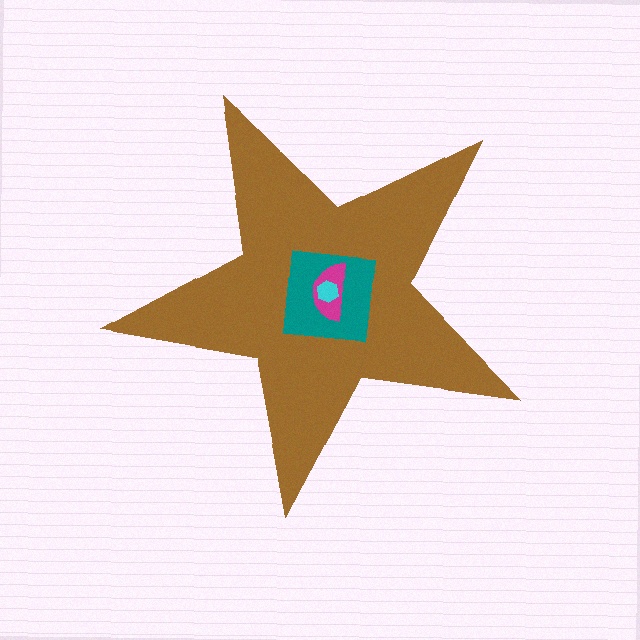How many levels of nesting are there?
4.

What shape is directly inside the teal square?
The magenta semicircle.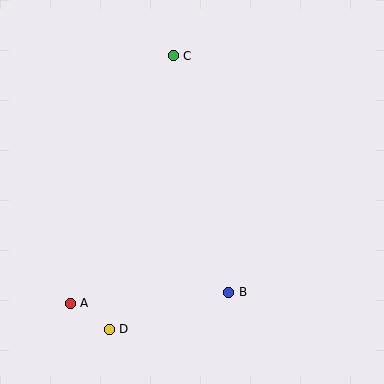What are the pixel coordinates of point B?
Point B is at (229, 292).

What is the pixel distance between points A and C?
The distance between A and C is 268 pixels.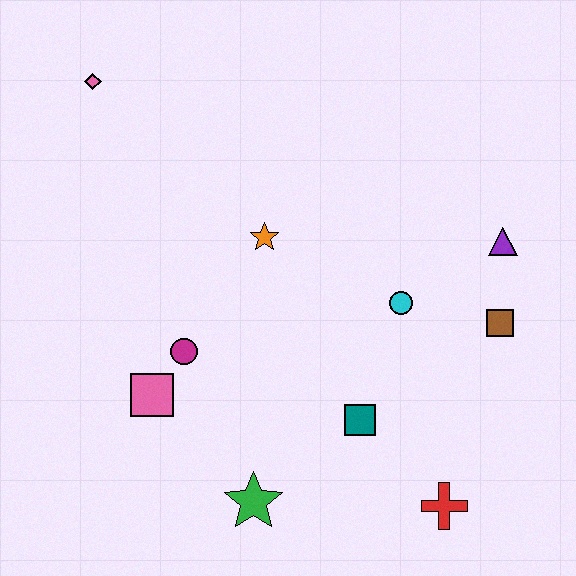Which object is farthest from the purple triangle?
The pink diamond is farthest from the purple triangle.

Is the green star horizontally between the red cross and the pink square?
Yes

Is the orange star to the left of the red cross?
Yes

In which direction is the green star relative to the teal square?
The green star is to the left of the teal square.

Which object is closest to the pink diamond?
The orange star is closest to the pink diamond.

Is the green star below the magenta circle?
Yes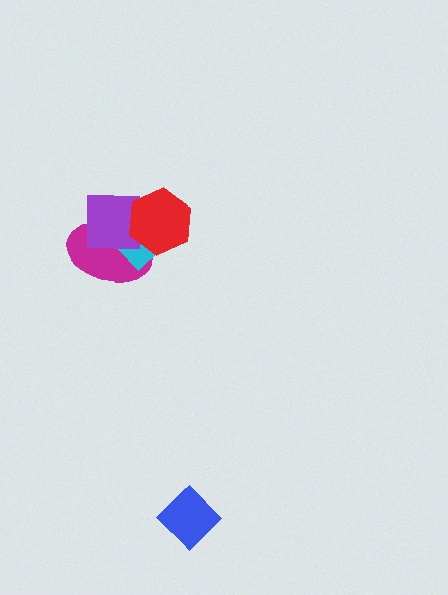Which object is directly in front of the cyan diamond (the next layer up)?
The purple square is directly in front of the cyan diamond.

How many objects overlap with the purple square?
3 objects overlap with the purple square.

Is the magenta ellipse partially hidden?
Yes, it is partially covered by another shape.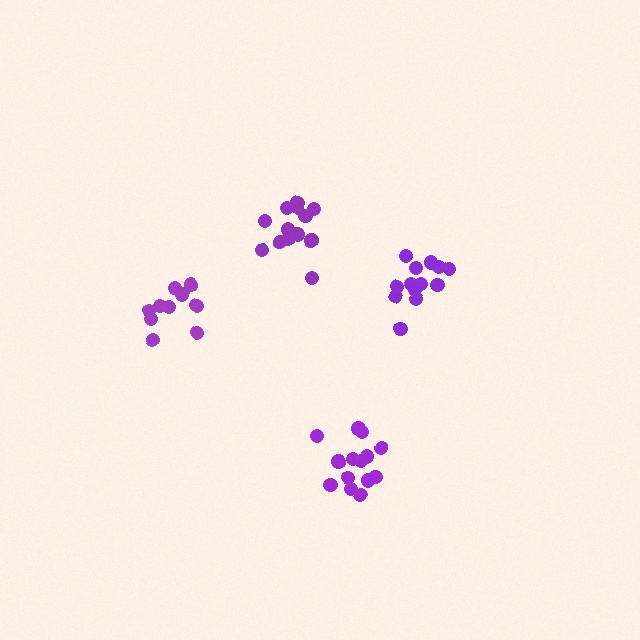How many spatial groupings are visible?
There are 4 spatial groupings.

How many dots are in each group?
Group 1: 14 dots, Group 2: 14 dots, Group 3: 13 dots, Group 4: 10 dots (51 total).